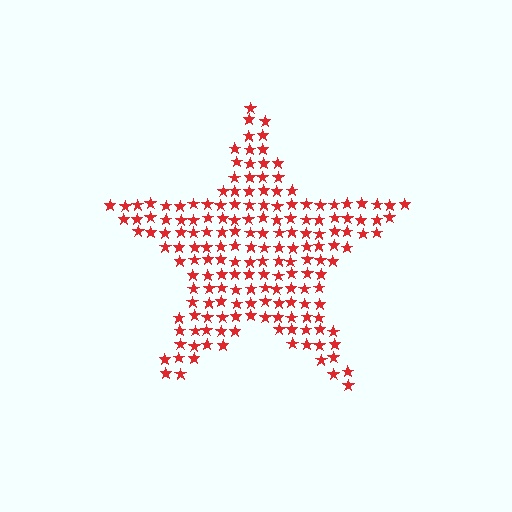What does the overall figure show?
The overall figure shows a star.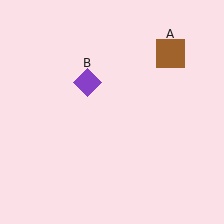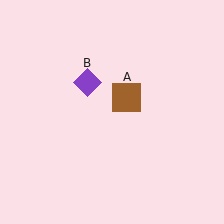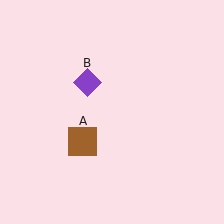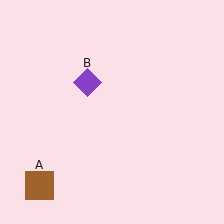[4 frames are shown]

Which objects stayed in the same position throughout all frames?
Purple diamond (object B) remained stationary.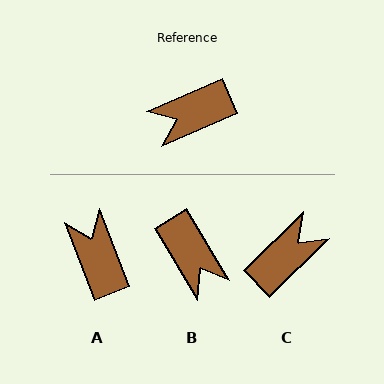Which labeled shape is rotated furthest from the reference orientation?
C, about 159 degrees away.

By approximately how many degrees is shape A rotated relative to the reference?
Approximately 92 degrees clockwise.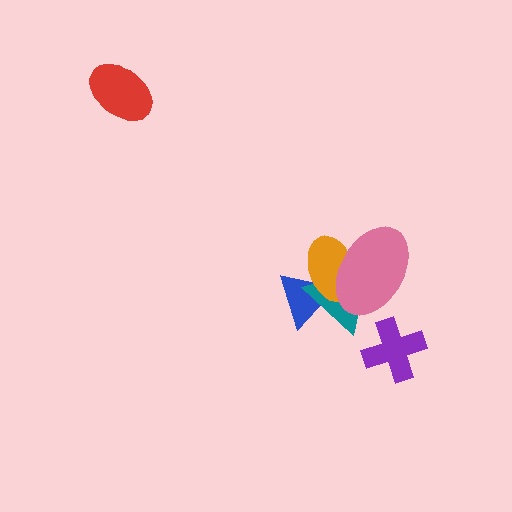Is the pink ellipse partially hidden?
No, no other shape covers it.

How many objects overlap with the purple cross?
0 objects overlap with the purple cross.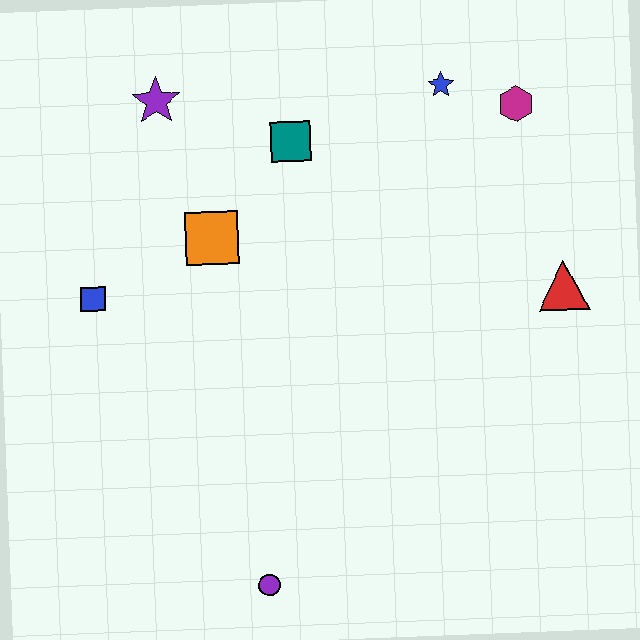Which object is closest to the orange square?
The teal square is closest to the orange square.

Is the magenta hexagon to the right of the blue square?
Yes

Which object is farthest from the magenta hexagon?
The purple circle is farthest from the magenta hexagon.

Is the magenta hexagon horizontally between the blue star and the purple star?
No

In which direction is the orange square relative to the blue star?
The orange square is to the left of the blue star.